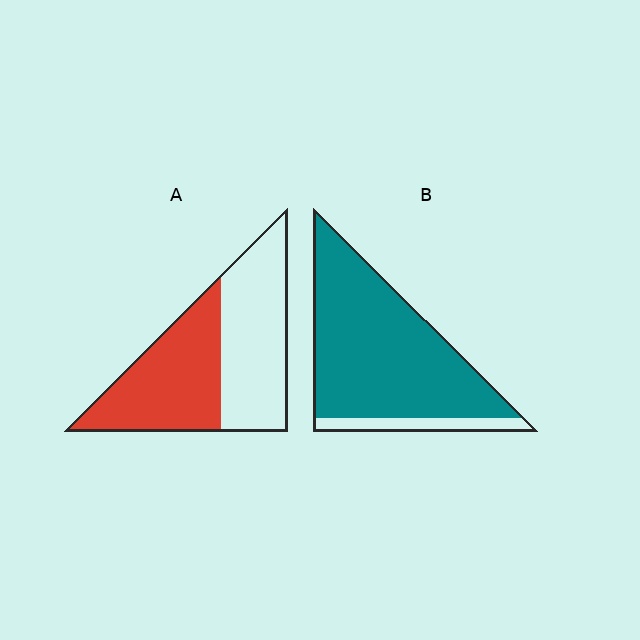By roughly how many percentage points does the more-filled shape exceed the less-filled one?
By roughly 40 percentage points (B over A).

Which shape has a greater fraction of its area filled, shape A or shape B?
Shape B.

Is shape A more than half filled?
Roughly half.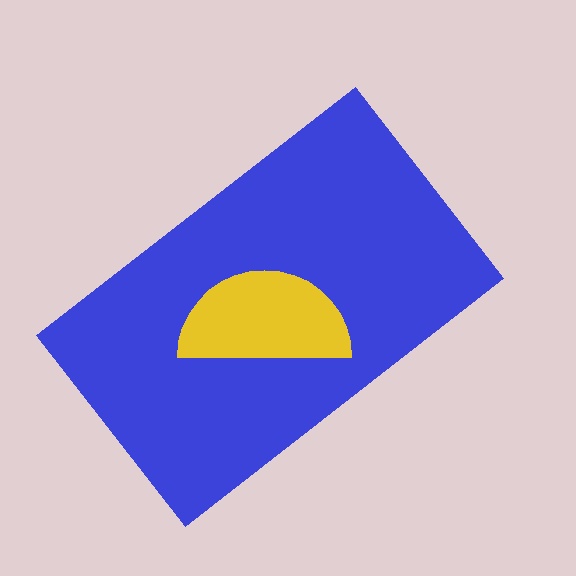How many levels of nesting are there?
2.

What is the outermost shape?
The blue rectangle.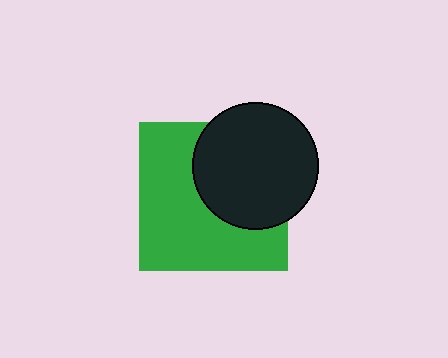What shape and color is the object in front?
The object in front is a black circle.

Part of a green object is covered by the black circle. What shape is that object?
It is a square.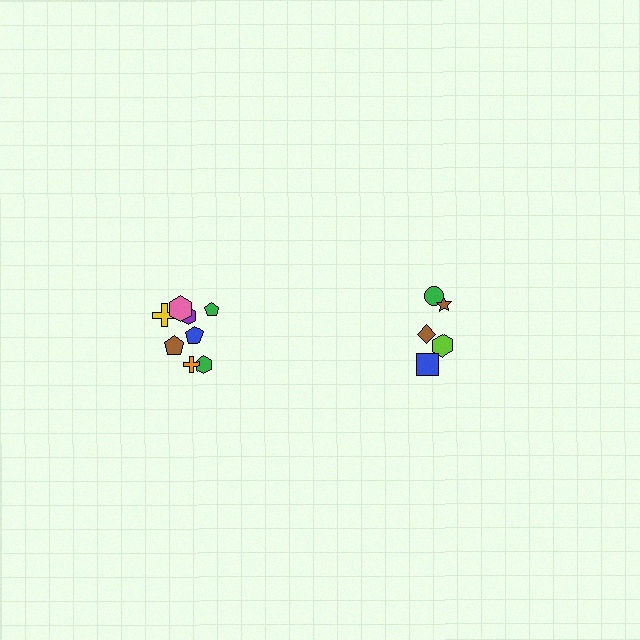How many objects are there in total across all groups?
There are 13 objects.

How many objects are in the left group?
There are 8 objects.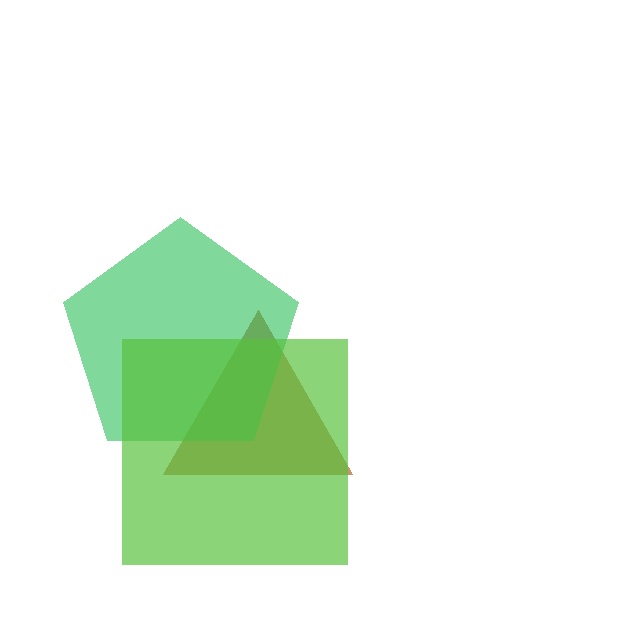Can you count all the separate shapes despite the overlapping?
Yes, there are 3 separate shapes.